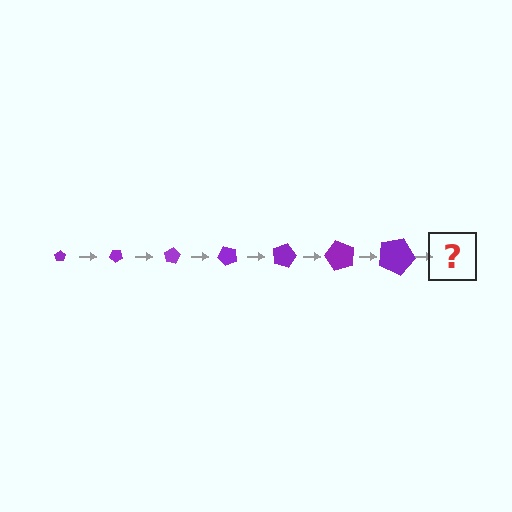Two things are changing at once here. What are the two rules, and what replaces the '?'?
The two rules are that the pentagon grows larger each step and it rotates 40 degrees each step. The '?' should be a pentagon, larger than the previous one and rotated 280 degrees from the start.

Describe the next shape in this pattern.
It should be a pentagon, larger than the previous one and rotated 280 degrees from the start.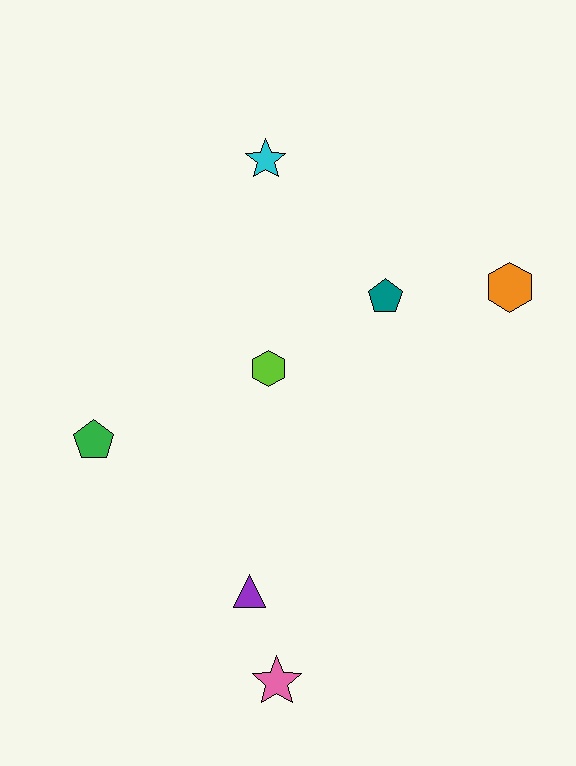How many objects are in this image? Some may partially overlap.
There are 7 objects.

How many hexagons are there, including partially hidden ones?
There are 2 hexagons.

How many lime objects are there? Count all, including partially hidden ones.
There is 1 lime object.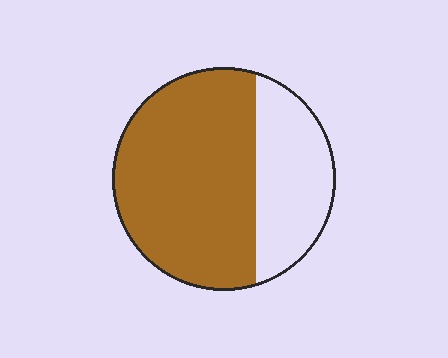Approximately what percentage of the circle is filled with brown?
Approximately 70%.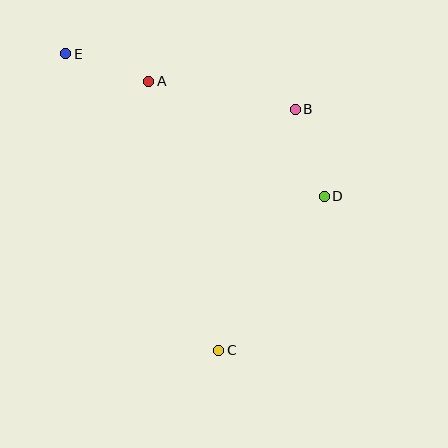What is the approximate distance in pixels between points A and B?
The distance between A and B is approximately 149 pixels.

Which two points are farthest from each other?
Points C and E are farthest from each other.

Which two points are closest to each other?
Points A and E are closest to each other.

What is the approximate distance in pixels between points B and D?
The distance between B and D is approximately 92 pixels.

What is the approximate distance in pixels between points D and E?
The distance between D and E is approximately 295 pixels.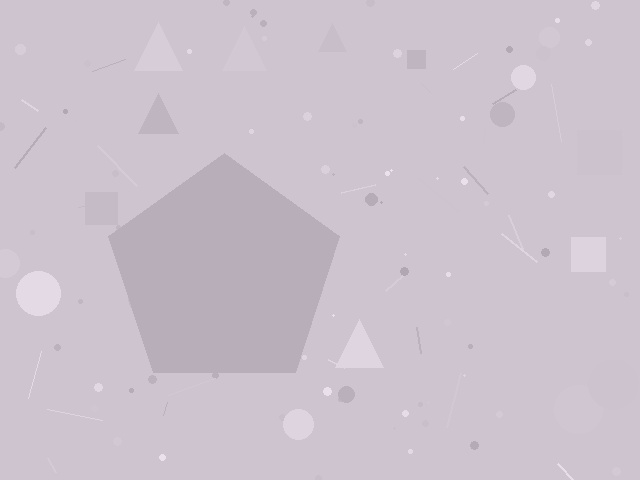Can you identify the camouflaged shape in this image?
The camouflaged shape is a pentagon.